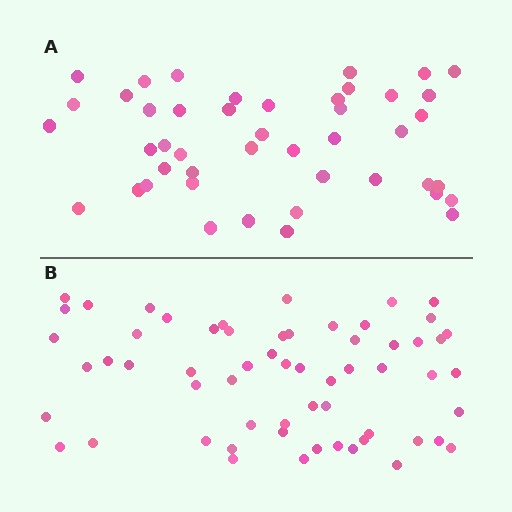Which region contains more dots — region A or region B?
Region B (the bottom region) has more dots.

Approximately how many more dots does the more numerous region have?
Region B has approximately 15 more dots than region A.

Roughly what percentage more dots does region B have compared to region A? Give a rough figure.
About 35% more.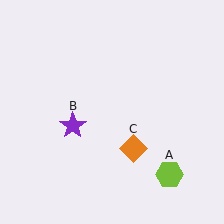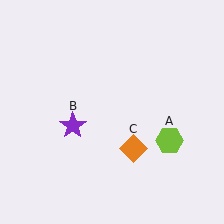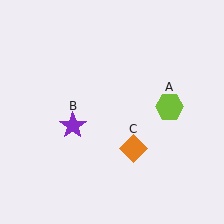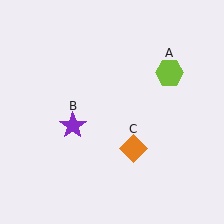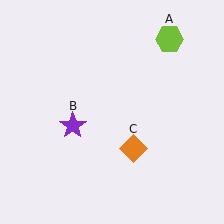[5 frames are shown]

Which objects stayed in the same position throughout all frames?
Purple star (object B) and orange diamond (object C) remained stationary.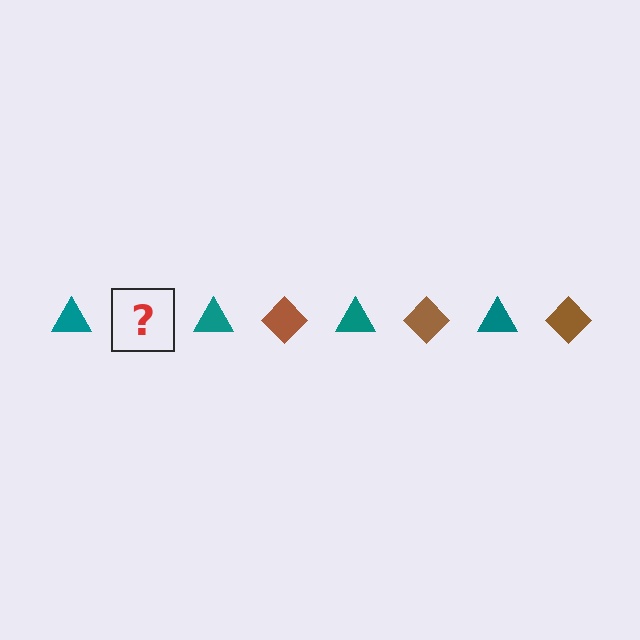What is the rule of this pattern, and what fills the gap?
The rule is that the pattern alternates between teal triangle and brown diamond. The gap should be filled with a brown diamond.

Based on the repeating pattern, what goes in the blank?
The blank should be a brown diamond.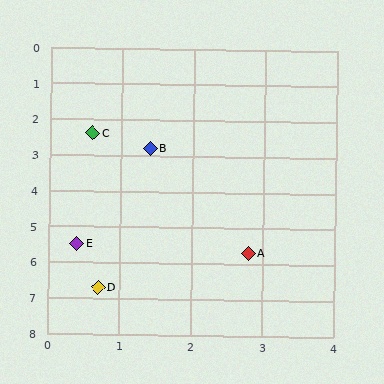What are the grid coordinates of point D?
Point D is at approximately (0.7, 6.7).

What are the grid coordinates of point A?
Point A is at approximately (2.8, 5.7).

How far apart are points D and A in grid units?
Points D and A are about 2.3 grid units apart.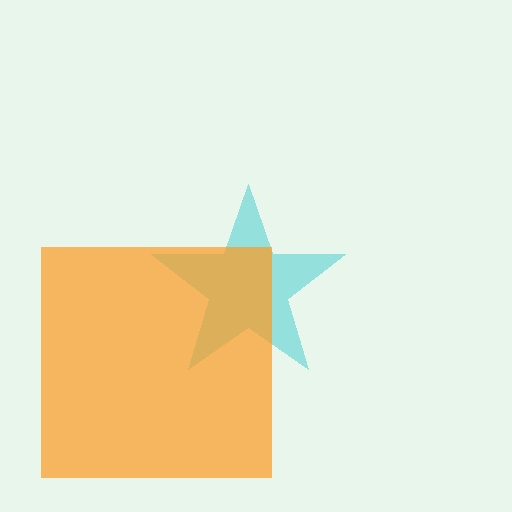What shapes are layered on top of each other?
The layered shapes are: a cyan star, an orange square.